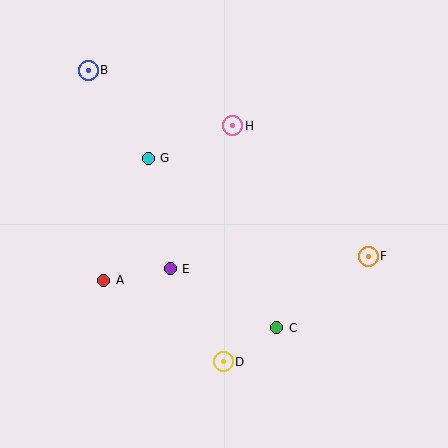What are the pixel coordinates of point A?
Point A is at (104, 280).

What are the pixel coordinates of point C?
Point C is at (277, 328).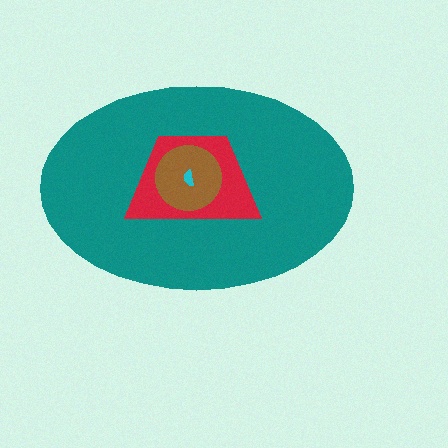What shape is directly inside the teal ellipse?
The red trapezoid.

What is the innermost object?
The cyan semicircle.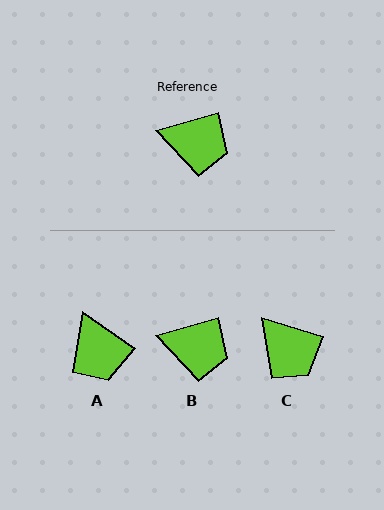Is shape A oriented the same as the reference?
No, it is off by about 52 degrees.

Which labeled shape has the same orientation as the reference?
B.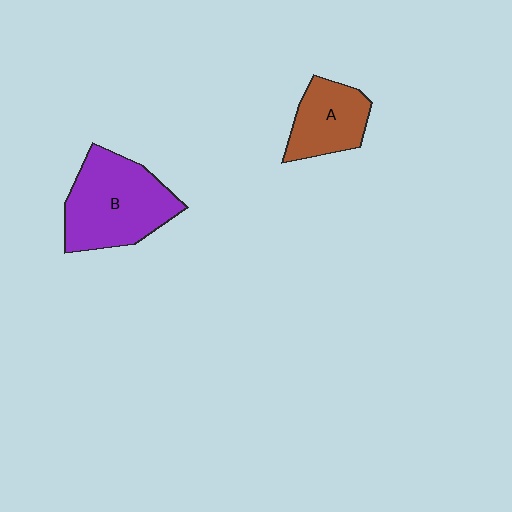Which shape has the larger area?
Shape B (purple).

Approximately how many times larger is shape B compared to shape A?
Approximately 1.7 times.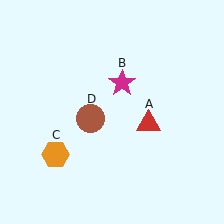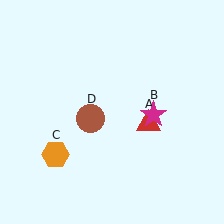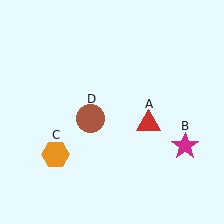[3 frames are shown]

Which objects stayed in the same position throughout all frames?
Red triangle (object A) and orange hexagon (object C) and brown circle (object D) remained stationary.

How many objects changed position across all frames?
1 object changed position: magenta star (object B).